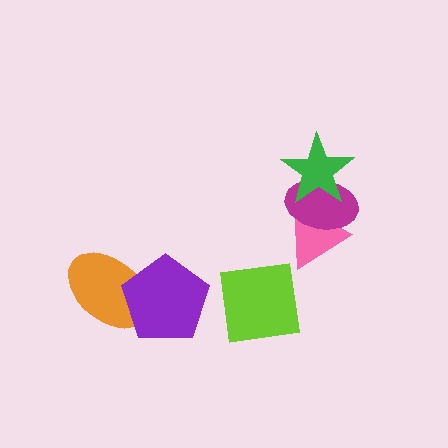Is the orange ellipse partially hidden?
Yes, it is partially covered by another shape.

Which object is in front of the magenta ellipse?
The green star is in front of the magenta ellipse.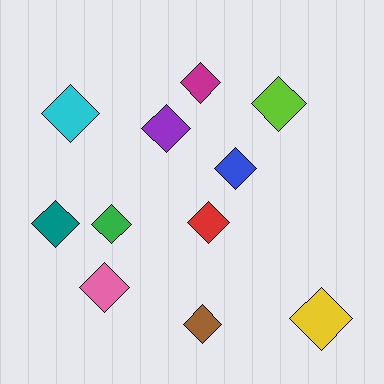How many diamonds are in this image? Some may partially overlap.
There are 11 diamonds.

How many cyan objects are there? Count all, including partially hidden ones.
There is 1 cyan object.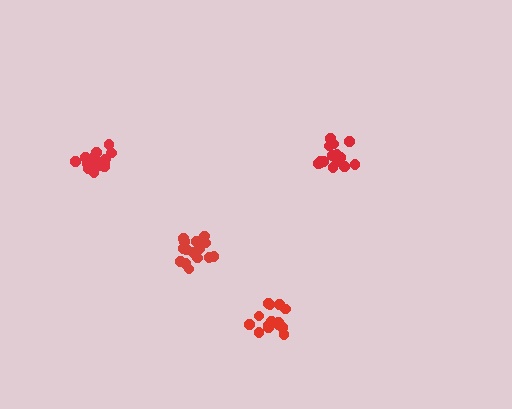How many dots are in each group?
Group 1: 18 dots, Group 2: 16 dots, Group 3: 18 dots, Group 4: 14 dots (66 total).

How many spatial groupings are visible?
There are 4 spatial groupings.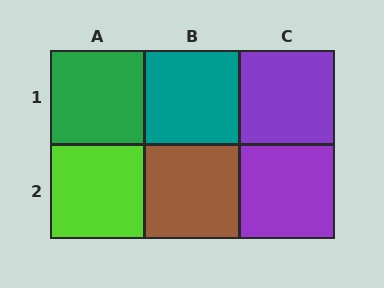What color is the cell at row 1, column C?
Purple.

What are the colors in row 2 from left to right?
Lime, brown, purple.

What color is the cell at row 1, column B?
Teal.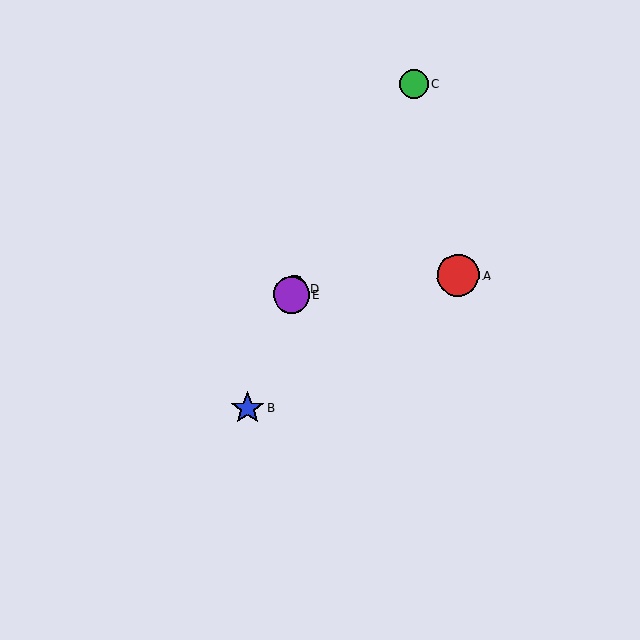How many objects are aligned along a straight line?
3 objects (B, D, E) are aligned along a straight line.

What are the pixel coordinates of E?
Object E is at (292, 295).